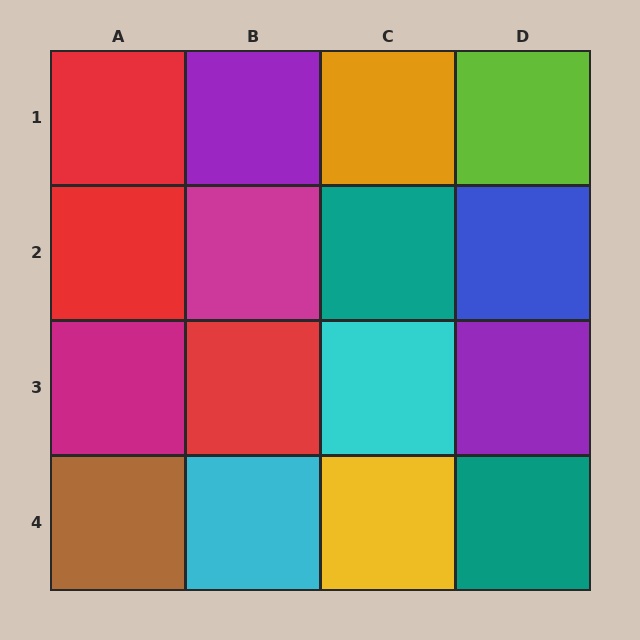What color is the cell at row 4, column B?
Cyan.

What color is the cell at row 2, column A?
Red.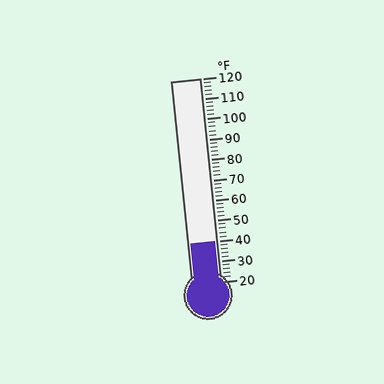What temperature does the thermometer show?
The thermometer shows approximately 40°F.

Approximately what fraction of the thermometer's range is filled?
The thermometer is filled to approximately 20% of its range.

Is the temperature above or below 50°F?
The temperature is below 50°F.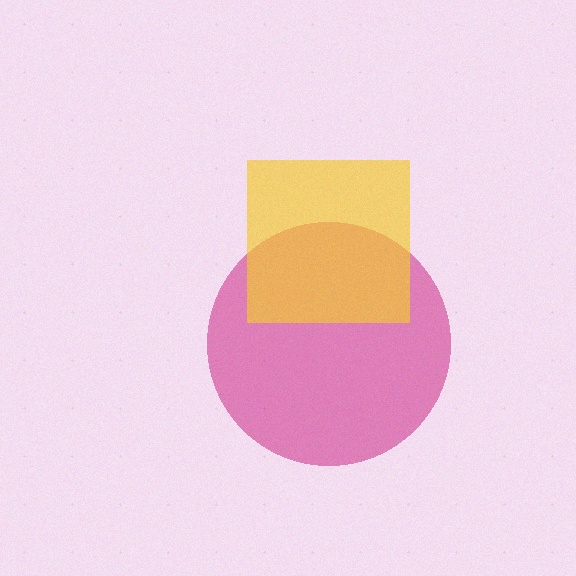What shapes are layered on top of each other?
The layered shapes are: a magenta circle, a yellow square.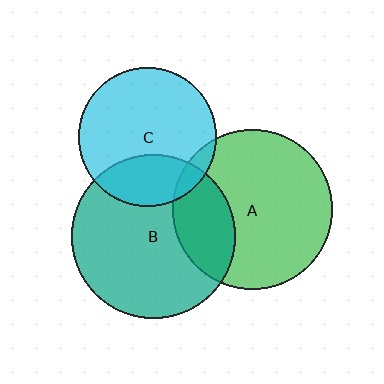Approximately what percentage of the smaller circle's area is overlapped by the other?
Approximately 10%.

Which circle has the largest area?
Circle B (teal).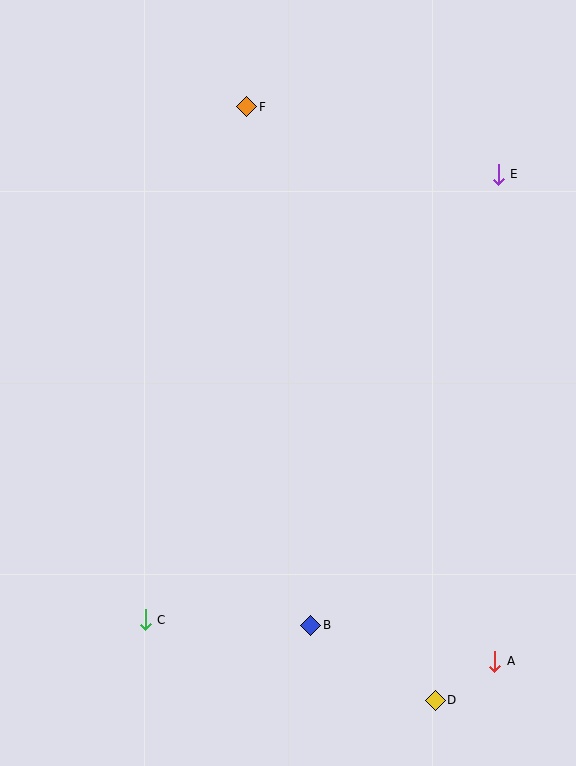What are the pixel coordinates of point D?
Point D is at (435, 700).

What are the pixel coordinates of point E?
Point E is at (498, 174).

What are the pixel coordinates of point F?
Point F is at (247, 107).